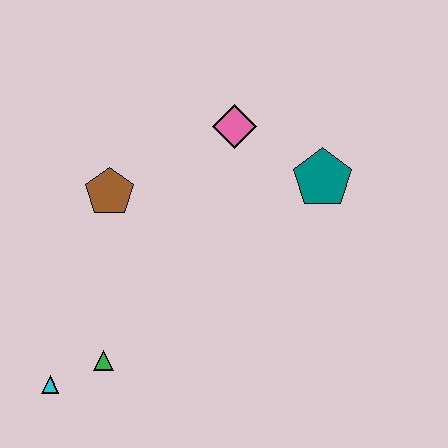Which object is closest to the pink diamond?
The teal pentagon is closest to the pink diamond.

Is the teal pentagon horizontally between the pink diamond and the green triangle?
No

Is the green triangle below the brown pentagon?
Yes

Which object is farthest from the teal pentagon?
The cyan triangle is farthest from the teal pentagon.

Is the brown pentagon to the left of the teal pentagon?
Yes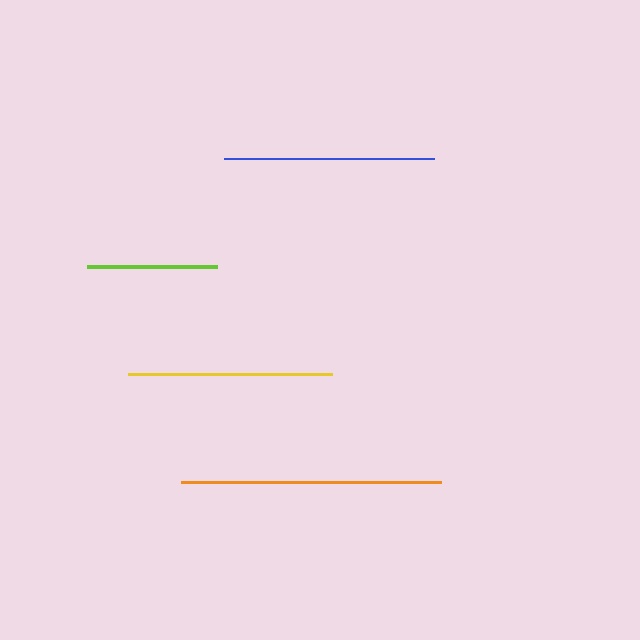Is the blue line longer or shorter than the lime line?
The blue line is longer than the lime line.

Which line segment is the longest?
The orange line is the longest at approximately 260 pixels.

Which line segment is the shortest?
The lime line is the shortest at approximately 130 pixels.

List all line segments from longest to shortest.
From longest to shortest: orange, blue, yellow, lime.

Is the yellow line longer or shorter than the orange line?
The orange line is longer than the yellow line.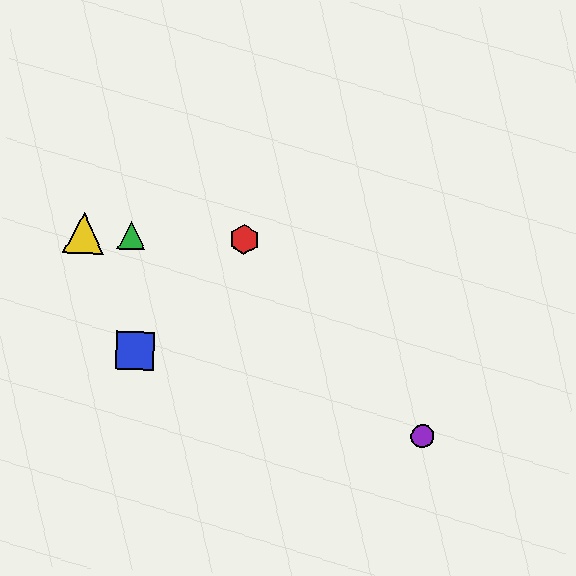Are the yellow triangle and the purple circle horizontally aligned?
No, the yellow triangle is at y≈234 and the purple circle is at y≈436.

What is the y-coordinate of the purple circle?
The purple circle is at y≈436.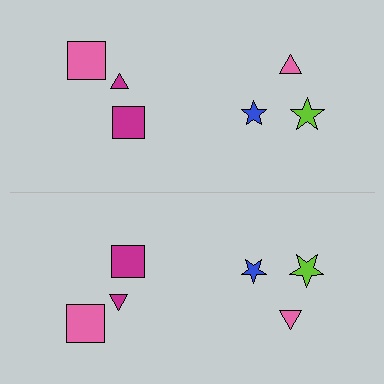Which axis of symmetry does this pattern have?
The pattern has a horizontal axis of symmetry running through the center of the image.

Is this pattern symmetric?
Yes, this pattern has bilateral (reflection) symmetry.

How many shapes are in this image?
There are 12 shapes in this image.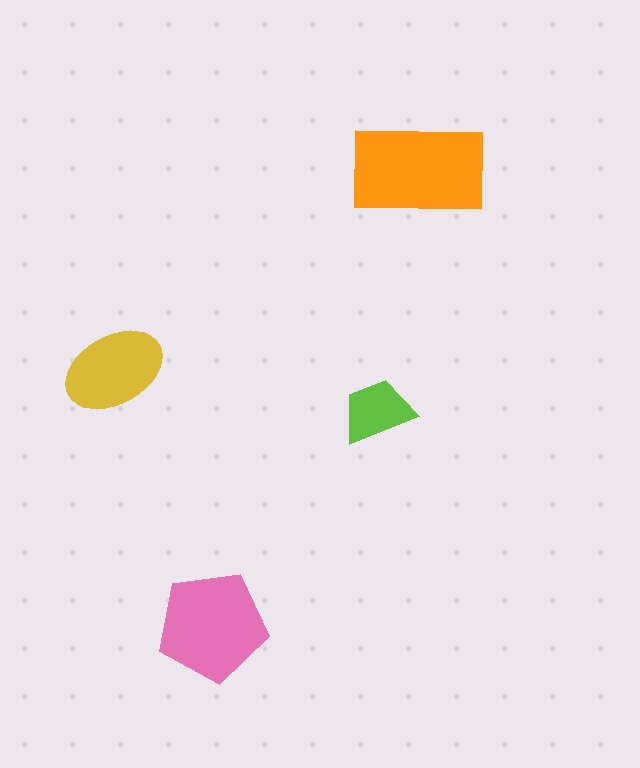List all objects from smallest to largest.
The lime trapezoid, the yellow ellipse, the pink pentagon, the orange rectangle.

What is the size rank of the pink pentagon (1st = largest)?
2nd.